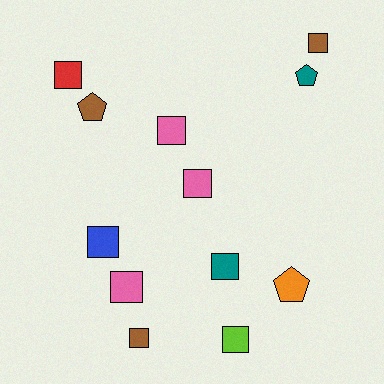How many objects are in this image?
There are 12 objects.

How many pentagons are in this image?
There are 3 pentagons.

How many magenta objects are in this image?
There are no magenta objects.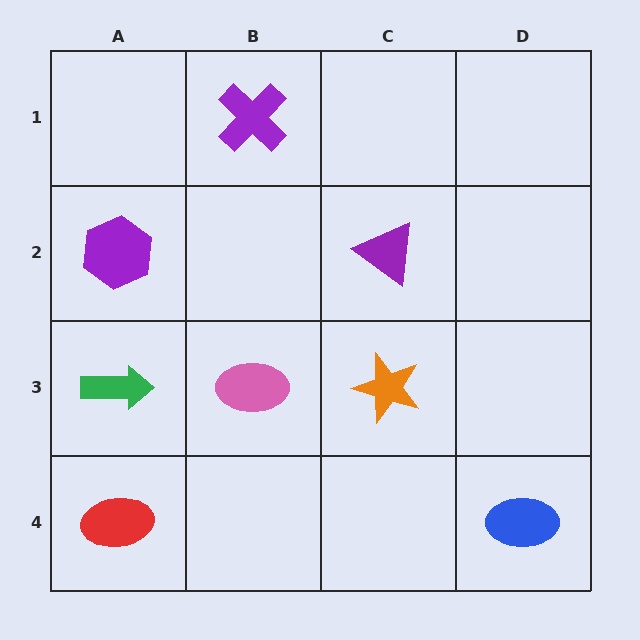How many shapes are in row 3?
3 shapes.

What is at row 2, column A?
A purple hexagon.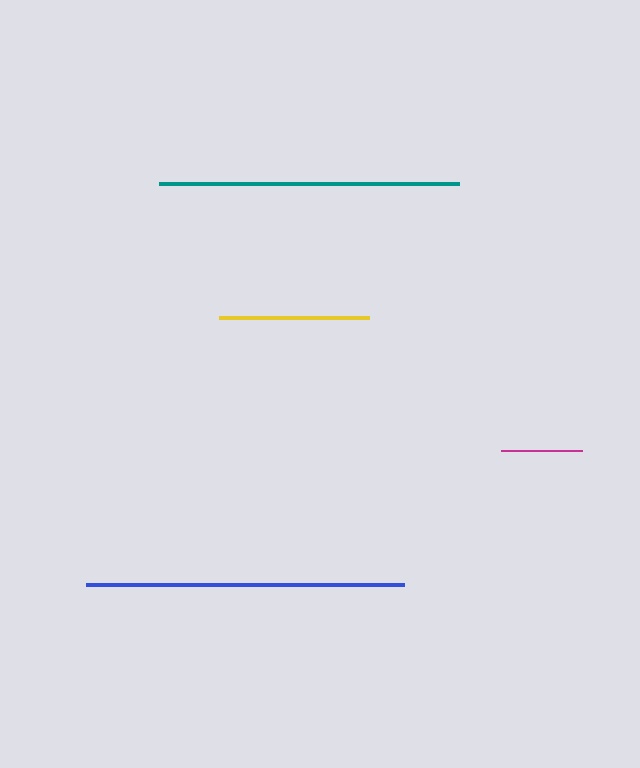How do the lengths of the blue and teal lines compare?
The blue and teal lines are approximately the same length.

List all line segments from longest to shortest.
From longest to shortest: blue, teal, yellow, magenta.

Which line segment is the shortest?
The magenta line is the shortest at approximately 81 pixels.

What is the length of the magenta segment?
The magenta segment is approximately 81 pixels long.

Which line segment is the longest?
The blue line is the longest at approximately 318 pixels.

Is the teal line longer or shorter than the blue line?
The blue line is longer than the teal line.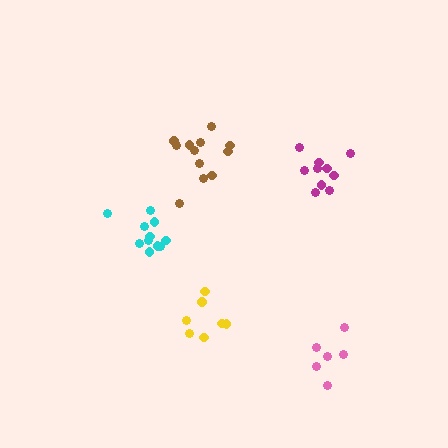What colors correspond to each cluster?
The clusters are colored: brown, magenta, cyan, pink, yellow.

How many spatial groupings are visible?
There are 5 spatial groupings.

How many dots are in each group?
Group 1: 12 dots, Group 2: 10 dots, Group 3: 11 dots, Group 4: 6 dots, Group 5: 7 dots (46 total).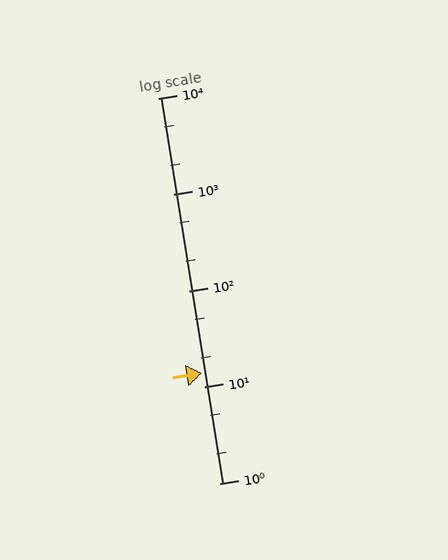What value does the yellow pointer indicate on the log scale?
The pointer indicates approximately 14.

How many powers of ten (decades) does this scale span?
The scale spans 4 decades, from 1 to 10000.